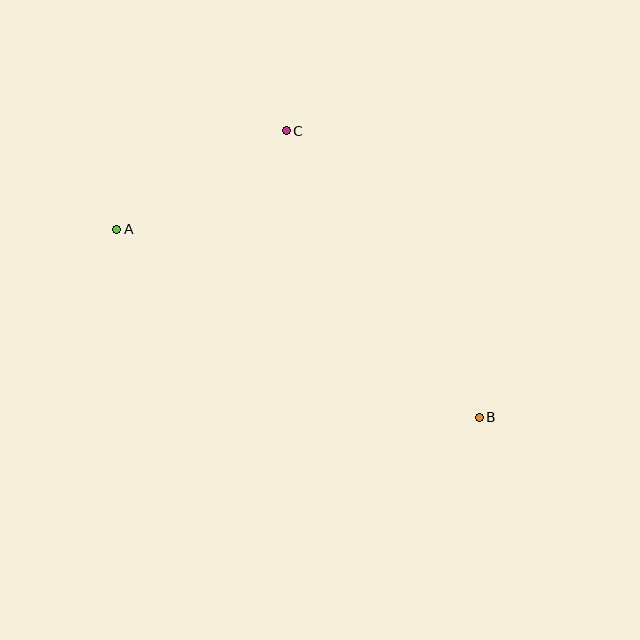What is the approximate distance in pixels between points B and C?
The distance between B and C is approximately 345 pixels.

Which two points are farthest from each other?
Points A and B are farthest from each other.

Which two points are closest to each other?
Points A and C are closest to each other.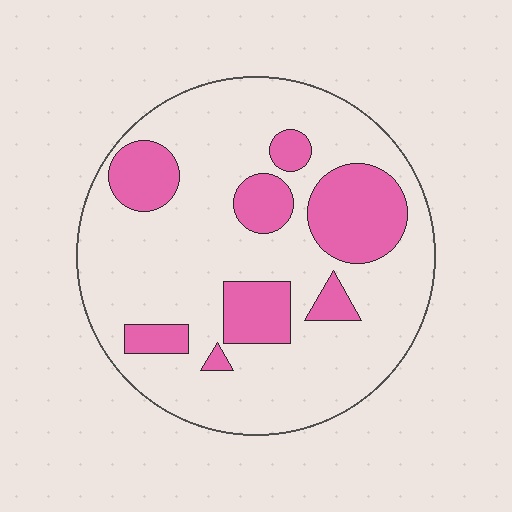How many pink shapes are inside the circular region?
8.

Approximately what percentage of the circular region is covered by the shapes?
Approximately 25%.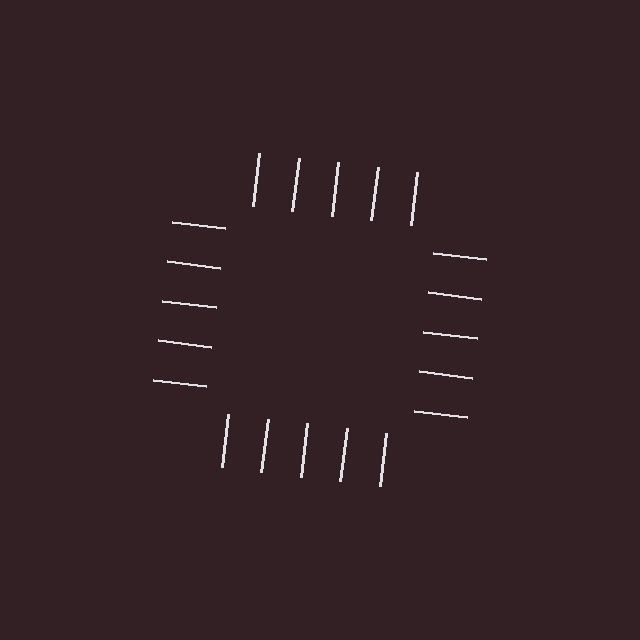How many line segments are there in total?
20 — 5 along each of the 4 edges.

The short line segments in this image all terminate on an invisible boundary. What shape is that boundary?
An illusory square — the line segments terminate on its edges but no continuous stroke is drawn.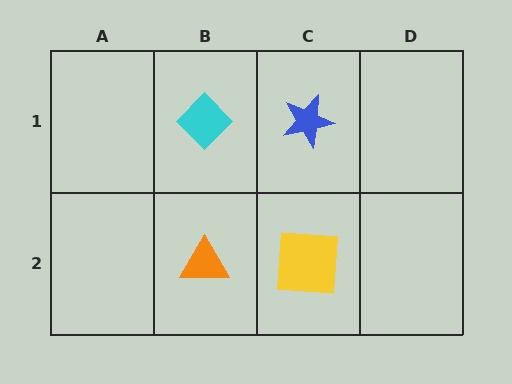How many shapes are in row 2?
2 shapes.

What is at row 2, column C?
A yellow square.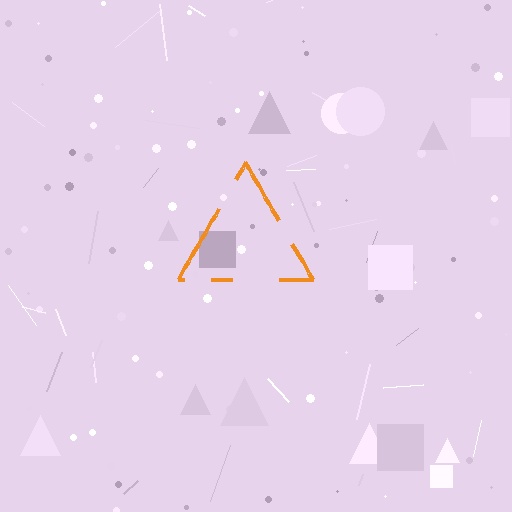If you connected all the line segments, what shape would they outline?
They would outline a triangle.